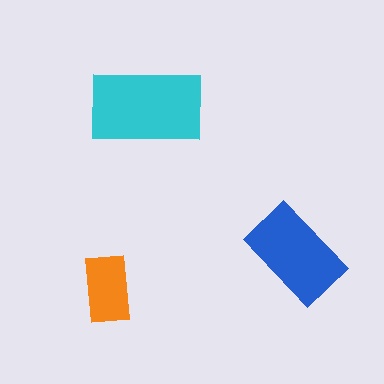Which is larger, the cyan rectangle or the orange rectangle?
The cyan one.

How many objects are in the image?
There are 3 objects in the image.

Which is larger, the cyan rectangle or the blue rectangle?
The cyan one.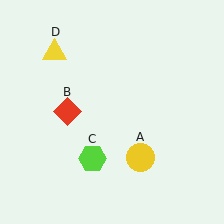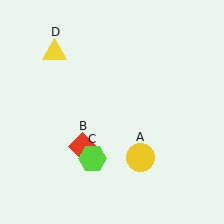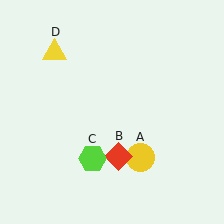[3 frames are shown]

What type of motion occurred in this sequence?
The red diamond (object B) rotated counterclockwise around the center of the scene.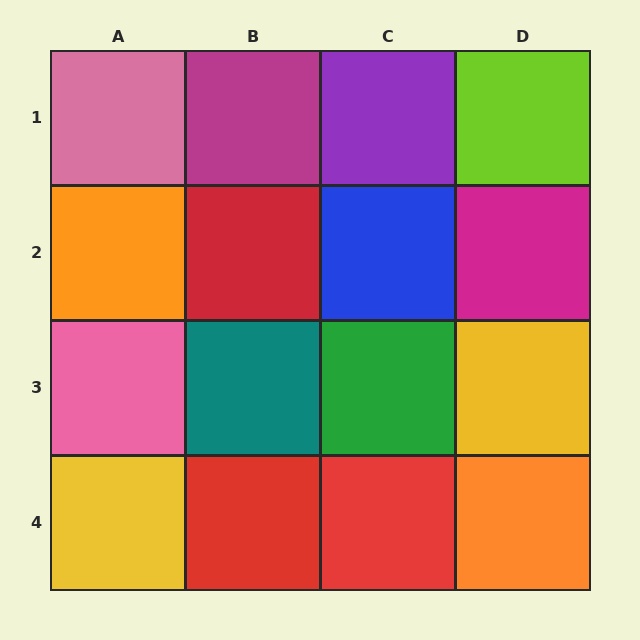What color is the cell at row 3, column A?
Pink.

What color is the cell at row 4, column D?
Orange.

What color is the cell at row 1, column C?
Purple.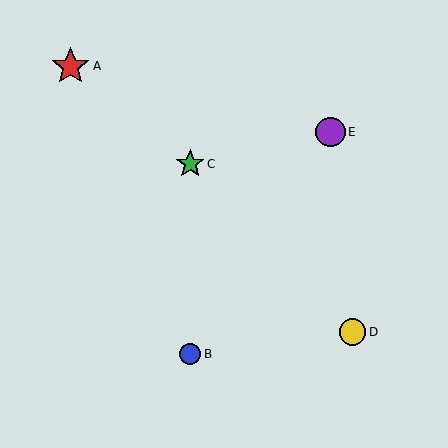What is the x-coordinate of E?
Object E is at x≈330.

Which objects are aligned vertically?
Objects B, C are aligned vertically.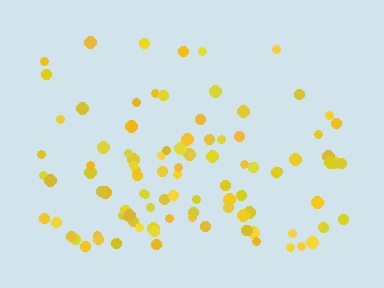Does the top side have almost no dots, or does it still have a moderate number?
Still a moderate number, just noticeably fewer than the bottom.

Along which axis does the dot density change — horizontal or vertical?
Vertical.